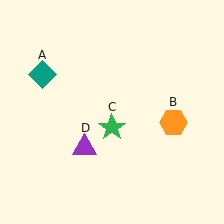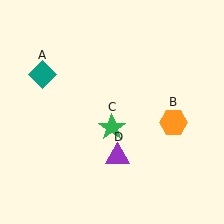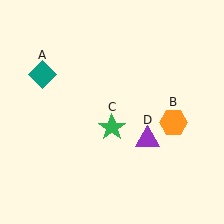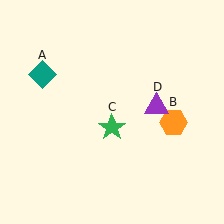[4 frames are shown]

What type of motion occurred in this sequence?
The purple triangle (object D) rotated counterclockwise around the center of the scene.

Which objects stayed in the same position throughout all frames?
Teal diamond (object A) and orange hexagon (object B) and green star (object C) remained stationary.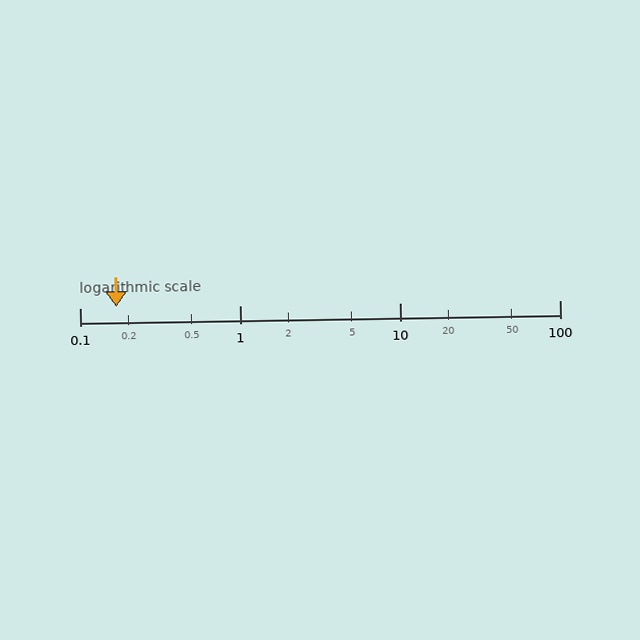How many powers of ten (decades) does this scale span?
The scale spans 3 decades, from 0.1 to 100.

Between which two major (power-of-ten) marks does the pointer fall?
The pointer is between 0.1 and 1.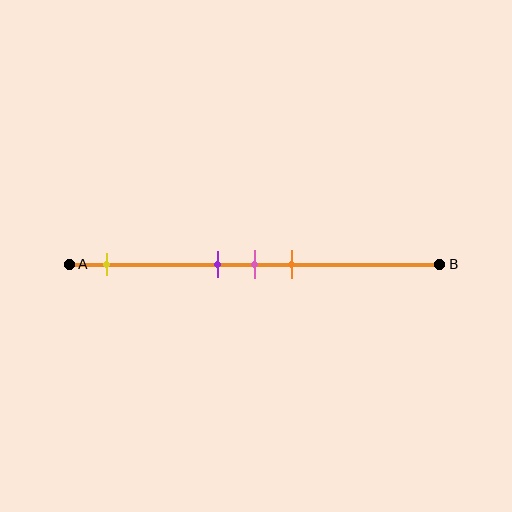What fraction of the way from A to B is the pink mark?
The pink mark is approximately 50% (0.5) of the way from A to B.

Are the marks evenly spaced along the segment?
No, the marks are not evenly spaced.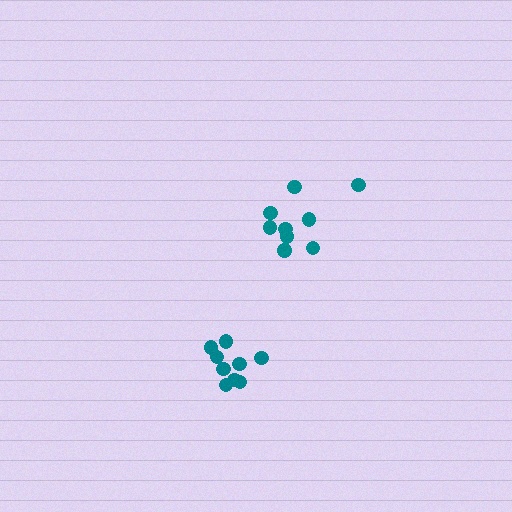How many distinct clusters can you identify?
There are 2 distinct clusters.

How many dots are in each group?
Group 1: 9 dots, Group 2: 9 dots (18 total).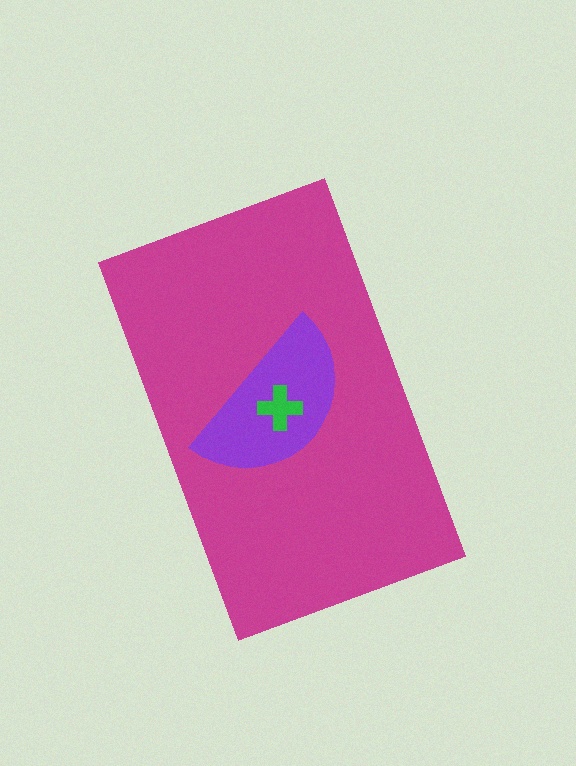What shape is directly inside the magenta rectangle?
The purple semicircle.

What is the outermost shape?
The magenta rectangle.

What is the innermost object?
The green cross.